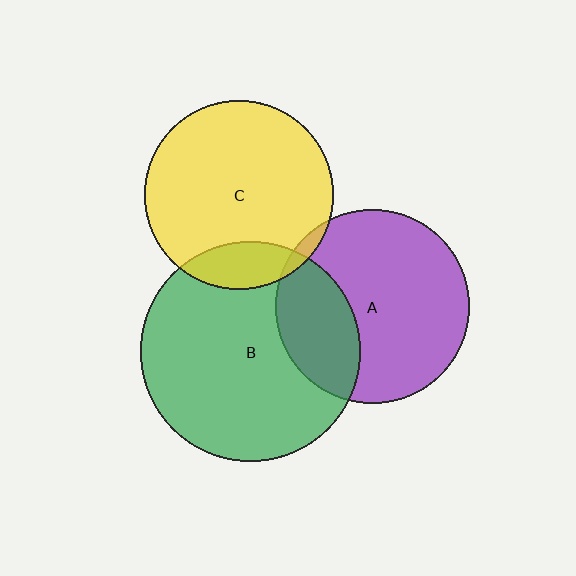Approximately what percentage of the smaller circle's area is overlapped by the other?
Approximately 30%.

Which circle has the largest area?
Circle B (green).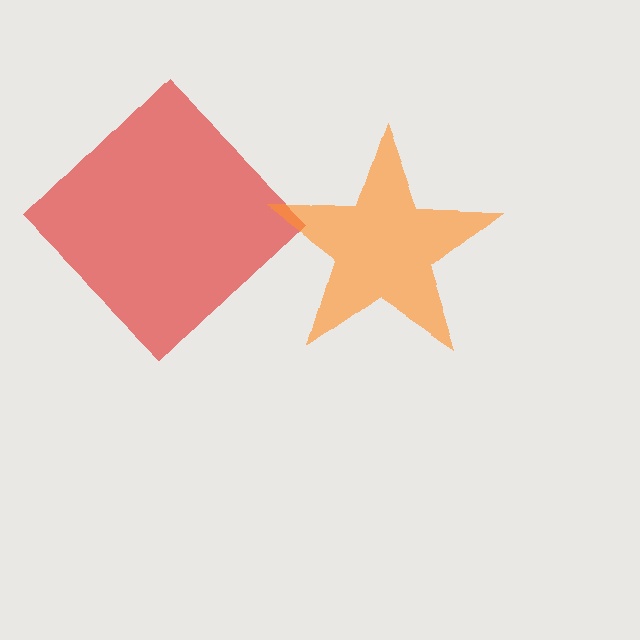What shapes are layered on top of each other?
The layered shapes are: a red diamond, an orange star.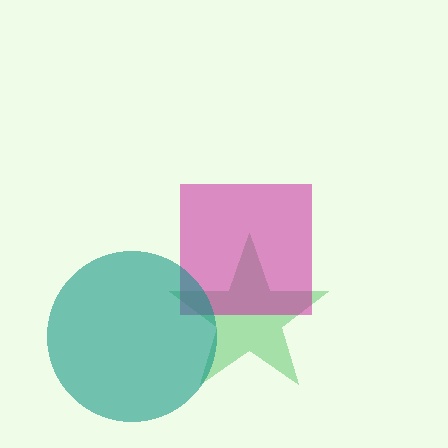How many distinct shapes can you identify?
There are 3 distinct shapes: a green star, a magenta square, a teal circle.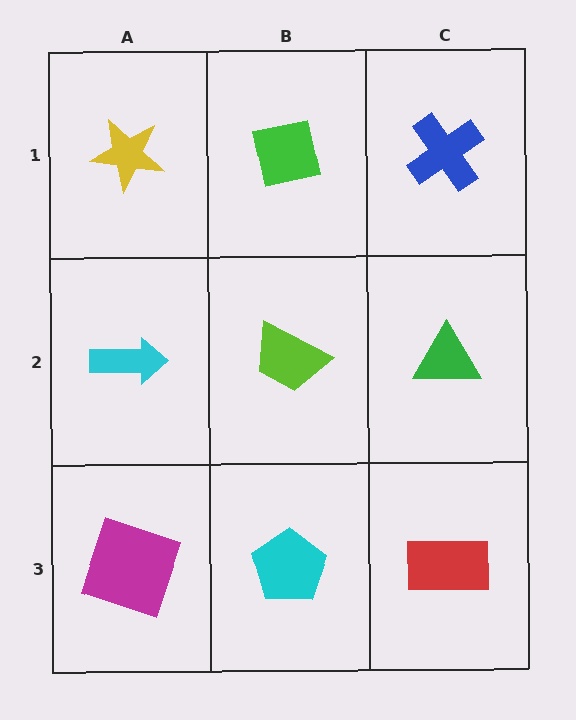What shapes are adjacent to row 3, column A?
A cyan arrow (row 2, column A), a cyan pentagon (row 3, column B).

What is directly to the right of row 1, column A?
A green square.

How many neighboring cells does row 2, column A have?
3.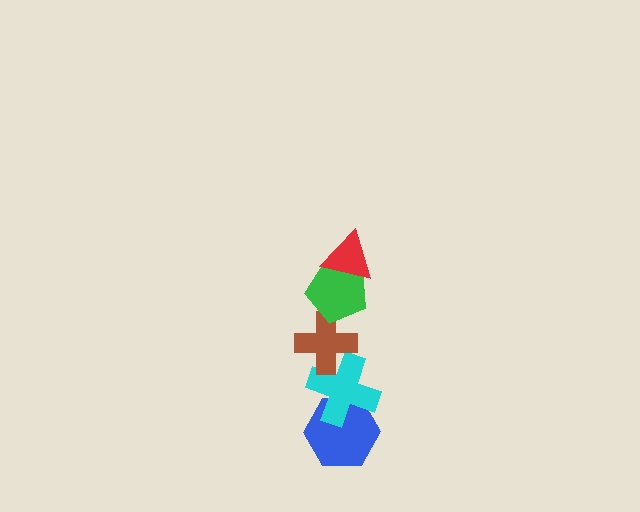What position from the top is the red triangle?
The red triangle is 1st from the top.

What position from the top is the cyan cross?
The cyan cross is 4th from the top.